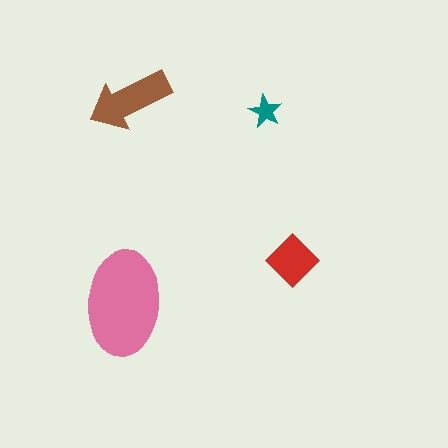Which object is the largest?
The pink ellipse.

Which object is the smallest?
The teal star.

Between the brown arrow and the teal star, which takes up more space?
The brown arrow.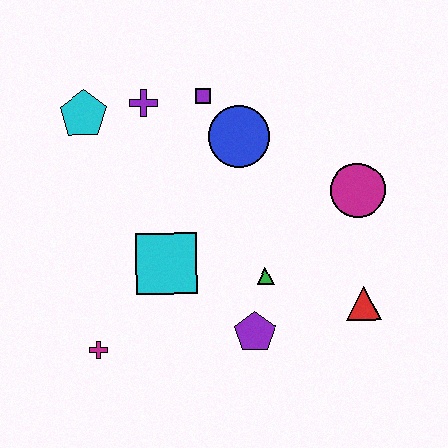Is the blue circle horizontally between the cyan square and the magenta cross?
No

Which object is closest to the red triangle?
The green triangle is closest to the red triangle.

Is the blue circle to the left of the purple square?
No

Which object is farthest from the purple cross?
The red triangle is farthest from the purple cross.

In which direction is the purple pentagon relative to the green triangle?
The purple pentagon is below the green triangle.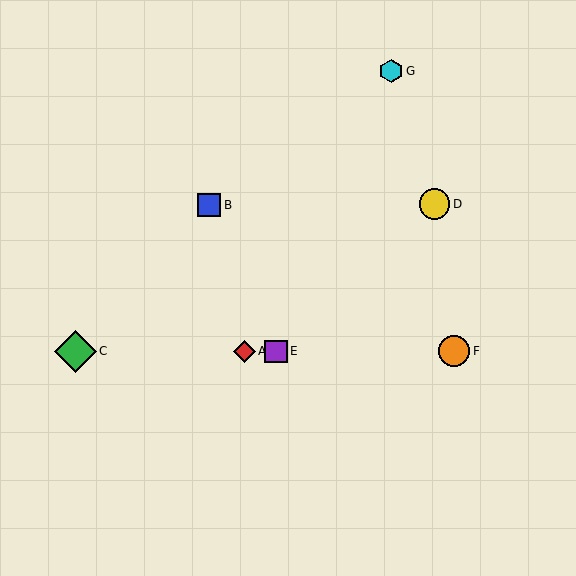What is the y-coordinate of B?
Object B is at y≈205.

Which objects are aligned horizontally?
Objects A, C, E, F are aligned horizontally.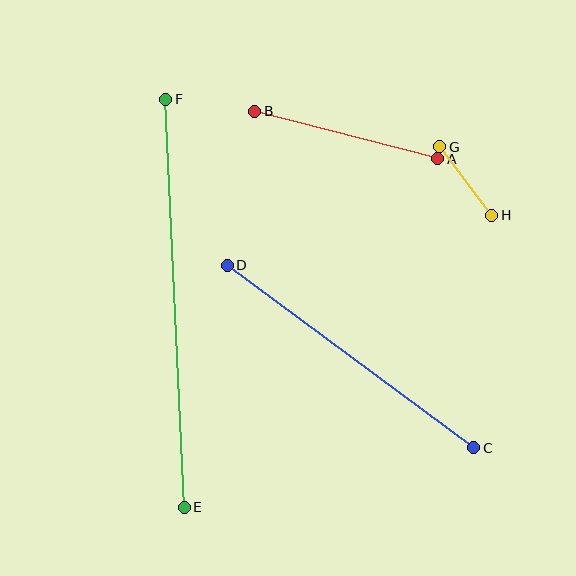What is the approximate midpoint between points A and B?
The midpoint is at approximately (346, 135) pixels.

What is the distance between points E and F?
The distance is approximately 408 pixels.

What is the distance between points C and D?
The distance is approximately 307 pixels.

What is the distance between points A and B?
The distance is approximately 189 pixels.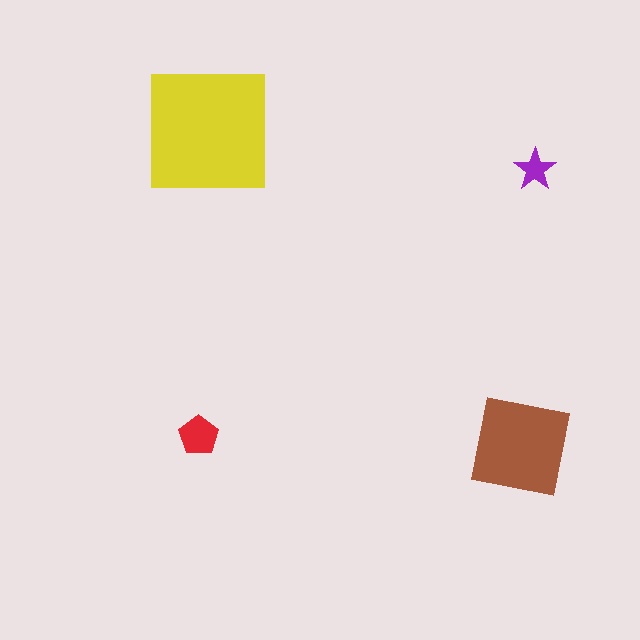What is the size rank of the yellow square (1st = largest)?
1st.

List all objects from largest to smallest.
The yellow square, the brown square, the red pentagon, the purple star.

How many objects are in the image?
There are 4 objects in the image.